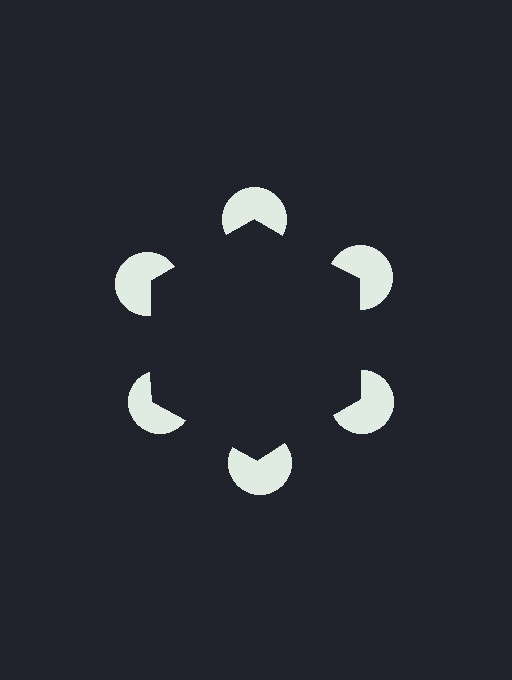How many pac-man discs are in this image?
There are 6 — one at each vertex of the illusory hexagon.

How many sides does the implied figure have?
6 sides.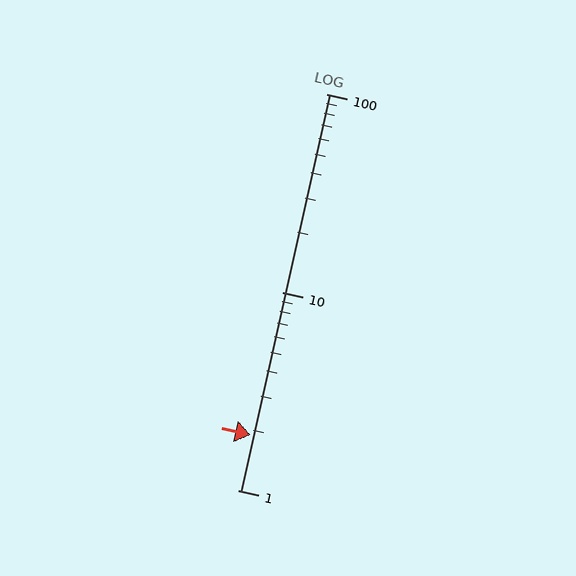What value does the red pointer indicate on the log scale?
The pointer indicates approximately 1.9.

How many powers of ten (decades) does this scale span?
The scale spans 2 decades, from 1 to 100.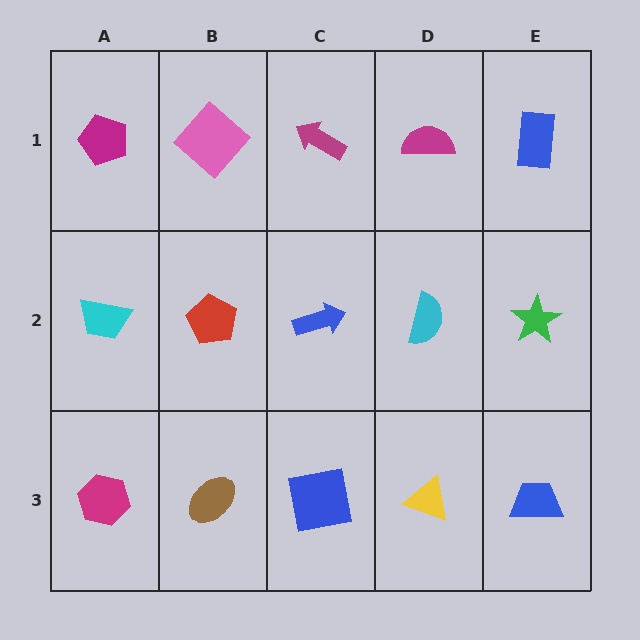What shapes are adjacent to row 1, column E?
A green star (row 2, column E), a magenta semicircle (row 1, column D).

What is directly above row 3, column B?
A red pentagon.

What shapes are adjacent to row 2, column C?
A magenta arrow (row 1, column C), a blue square (row 3, column C), a red pentagon (row 2, column B), a cyan semicircle (row 2, column D).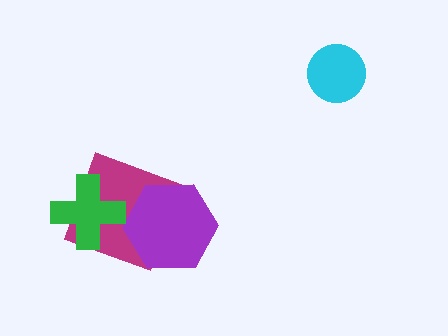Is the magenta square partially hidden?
Yes, it is partially covered by another shape.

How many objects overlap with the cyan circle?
0 objects overlap with the cyan circle.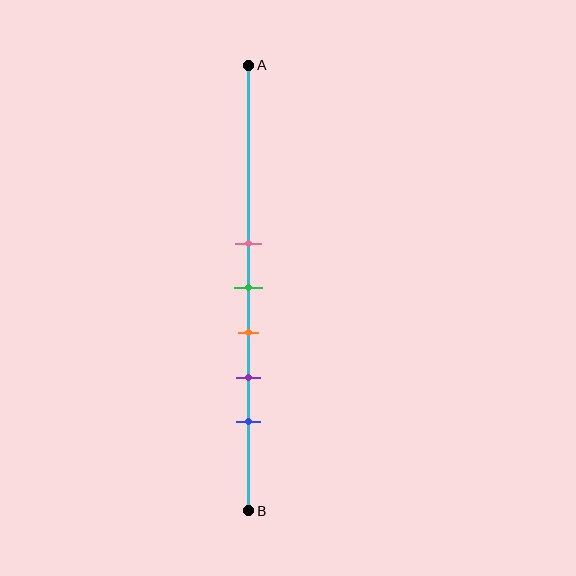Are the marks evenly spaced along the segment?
Yes, the marks are approximately evenly spaced.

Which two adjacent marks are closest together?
The pink and green marks are the closest adjacent pair.